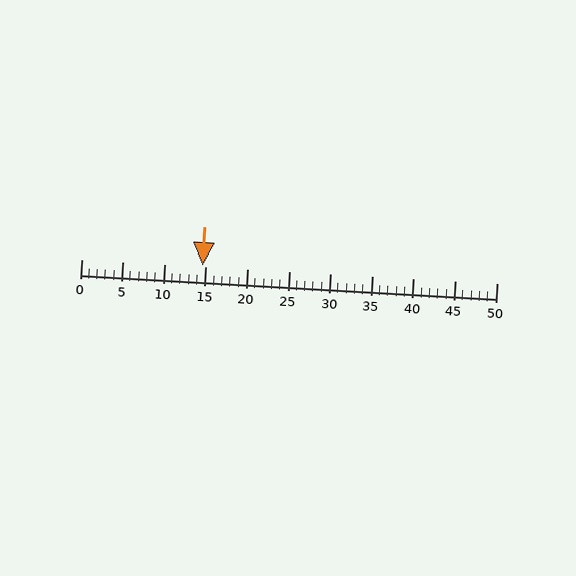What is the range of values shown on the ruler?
The ruler shows values from 0 to 50.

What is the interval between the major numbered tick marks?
The major tick marks are spaced 5 units apart.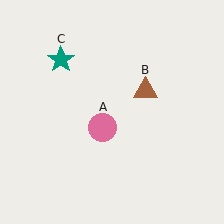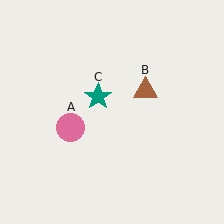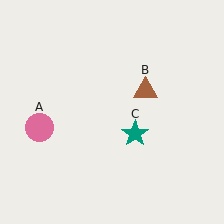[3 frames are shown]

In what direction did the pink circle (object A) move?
The pink circle (object A) moved left.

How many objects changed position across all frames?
2 objects changed position: pink circle (object A), teal star (object C).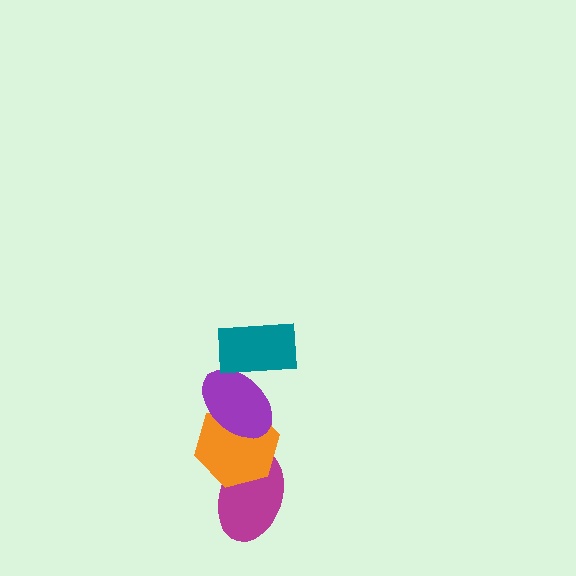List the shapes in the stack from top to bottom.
From top to bottom: the teal rectangle, the purple ellipse, the orange hexagon, the magenta ellipse.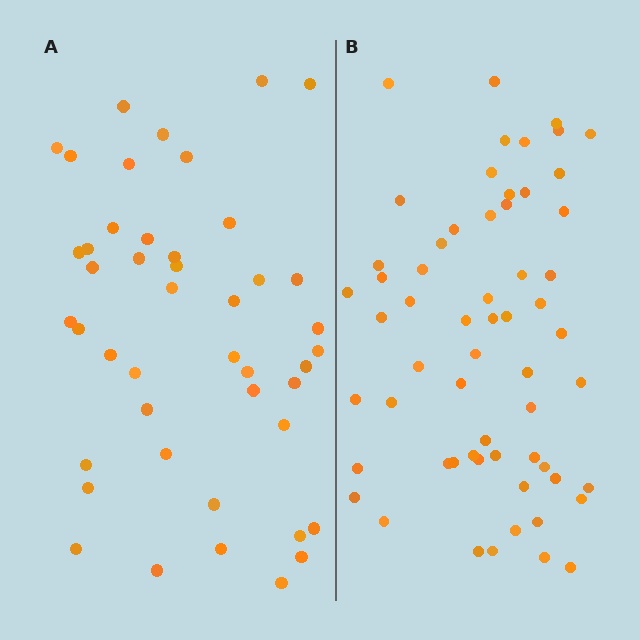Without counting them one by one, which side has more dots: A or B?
Region B (the right region) has more dots.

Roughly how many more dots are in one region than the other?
Region B has approximately 15 more dots than region A.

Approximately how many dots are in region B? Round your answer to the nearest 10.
About 60 dots.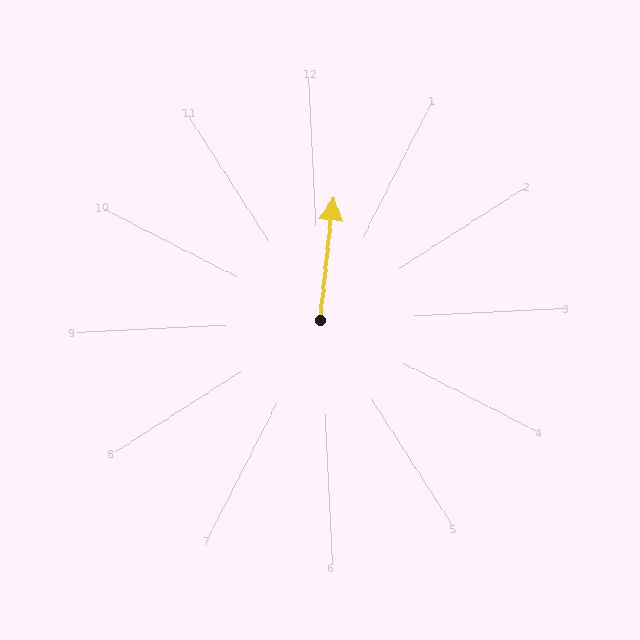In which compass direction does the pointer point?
North.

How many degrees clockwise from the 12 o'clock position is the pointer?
Approximately 9 degrees.